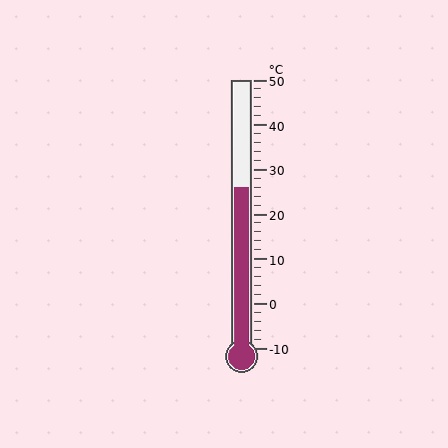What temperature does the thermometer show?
The thermometer shows approximately 26°C.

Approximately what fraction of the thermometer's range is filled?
The thermometer is filled to approximately 60% of its range.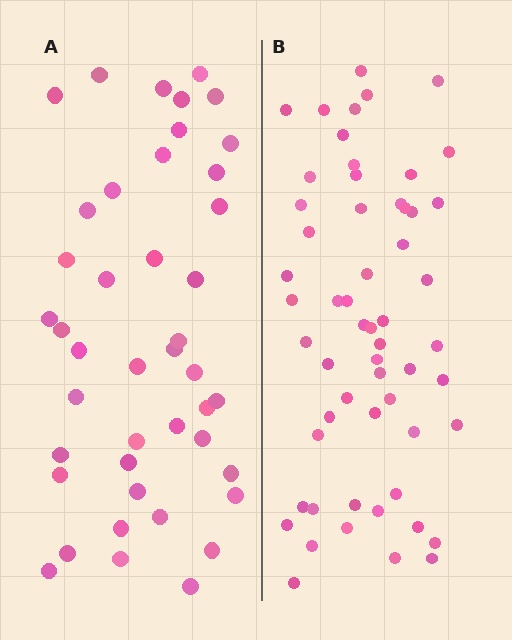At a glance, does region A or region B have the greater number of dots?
Region B (the right region) has more dots.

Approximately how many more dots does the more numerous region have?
Region B has approximately 15 more dots than region A.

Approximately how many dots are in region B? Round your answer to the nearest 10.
About 60 dots. (The exact count is 57, which rounds to 60.)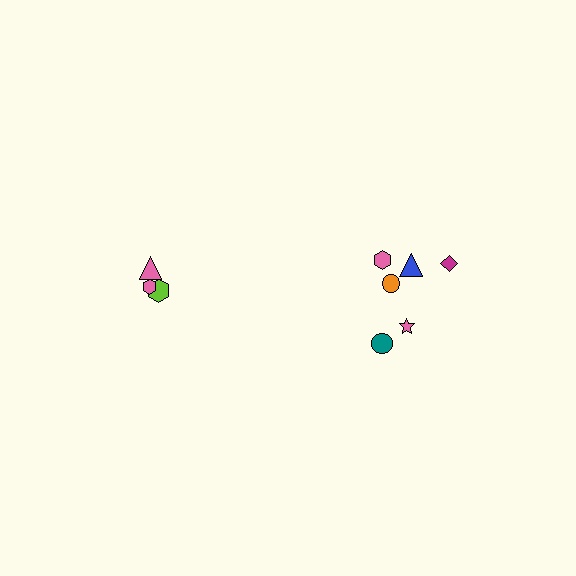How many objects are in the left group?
There are 3 objects.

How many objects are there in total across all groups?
There are 9 objects.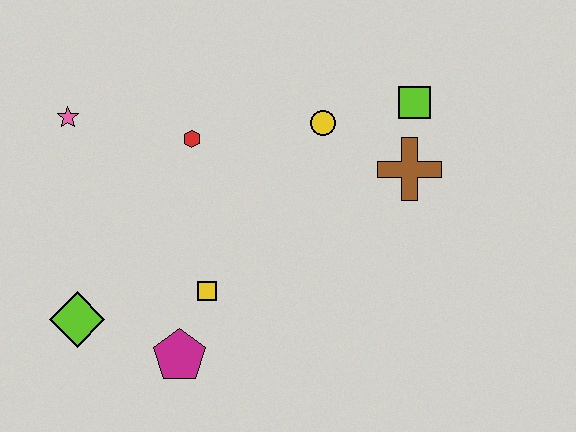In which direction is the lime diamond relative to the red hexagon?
The lime diamond is below the red hexagon.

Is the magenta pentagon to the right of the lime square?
No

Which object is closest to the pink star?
The red hexagon is closest to the pink star.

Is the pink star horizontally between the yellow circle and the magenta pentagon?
No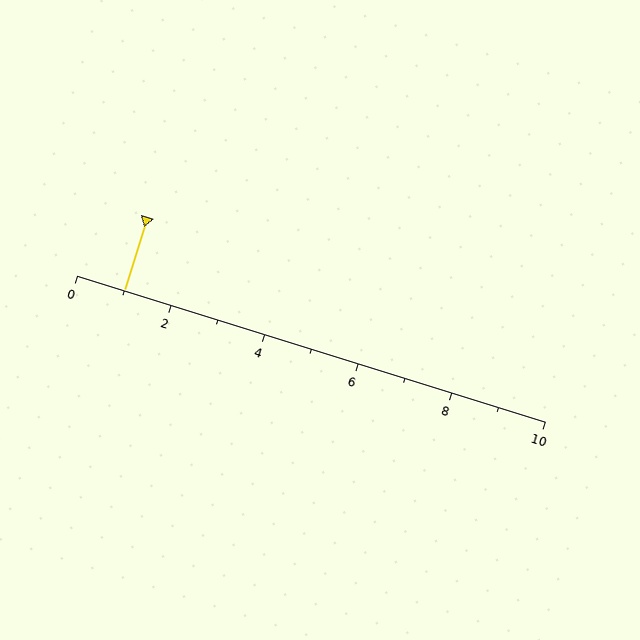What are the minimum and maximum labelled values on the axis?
The axis runs from 0 to 10.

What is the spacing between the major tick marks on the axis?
The major ticks are spaced 2 apart.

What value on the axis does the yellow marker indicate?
The marker indicates approximately 1.